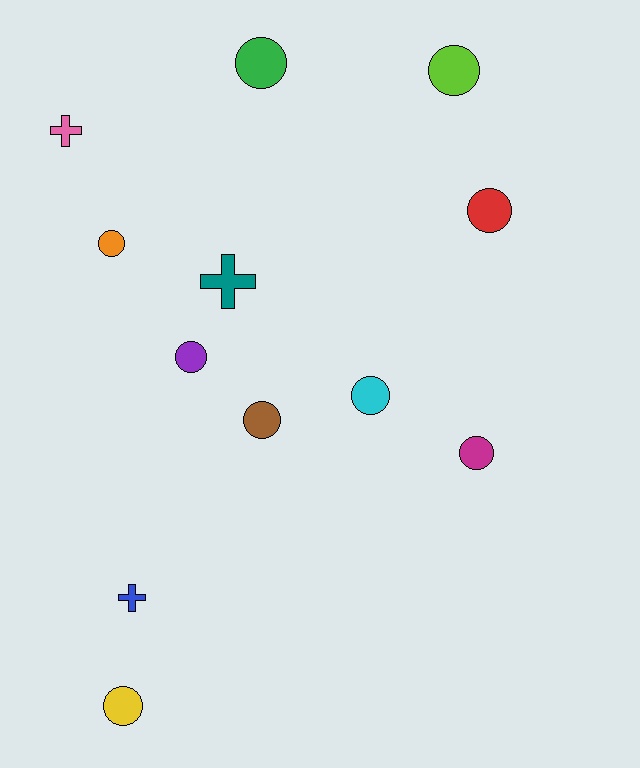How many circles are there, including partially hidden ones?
There are 9 circles.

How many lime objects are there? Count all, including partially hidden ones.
There is 1 lime object.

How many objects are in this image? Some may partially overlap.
There are 12 objects.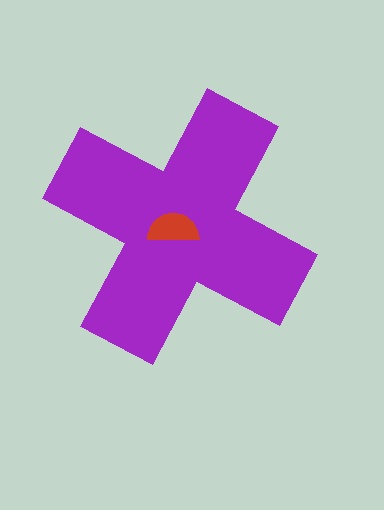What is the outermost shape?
The purple cross.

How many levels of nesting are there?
2.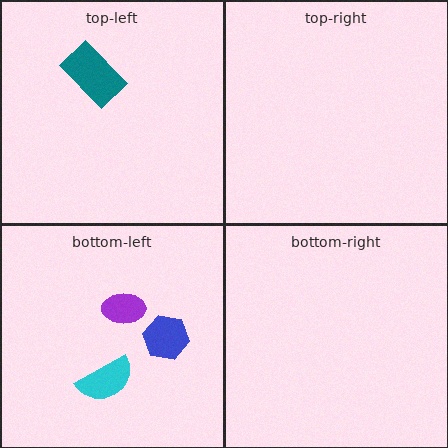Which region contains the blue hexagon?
The bottom-left region.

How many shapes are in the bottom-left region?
3.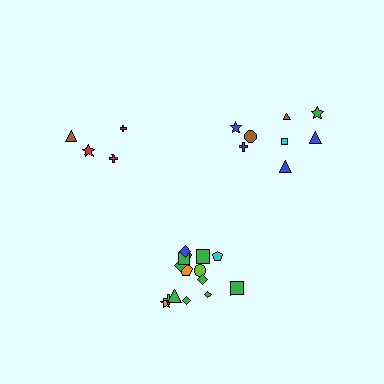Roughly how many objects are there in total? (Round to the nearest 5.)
Roughly 25 objects in total.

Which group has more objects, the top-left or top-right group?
The top-right group.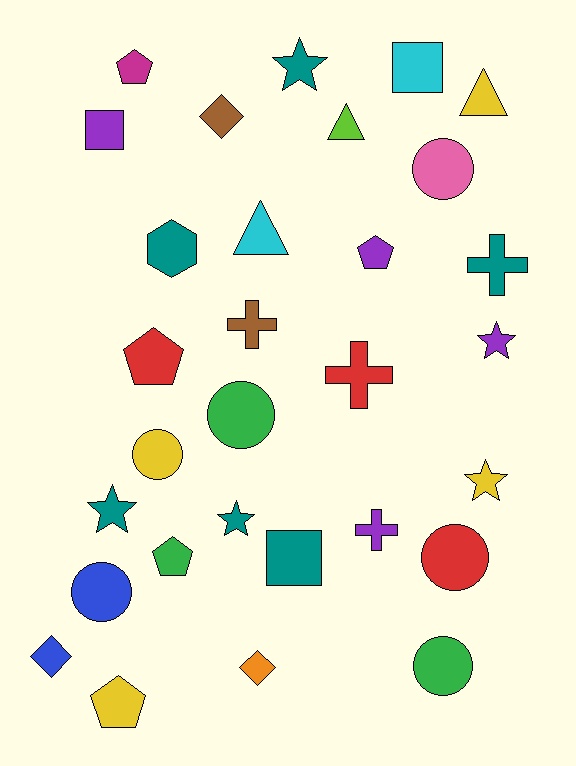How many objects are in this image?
There are 30 objects.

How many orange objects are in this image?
There is 1 orange object.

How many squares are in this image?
There are 3 squares.